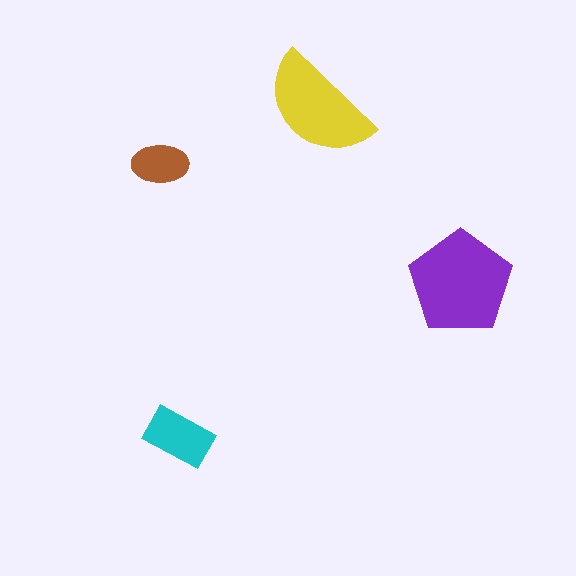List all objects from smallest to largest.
The brown ellipse, the cyan rectangle, the yellow semicircle, the purple pentagon.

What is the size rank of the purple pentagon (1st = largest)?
1st.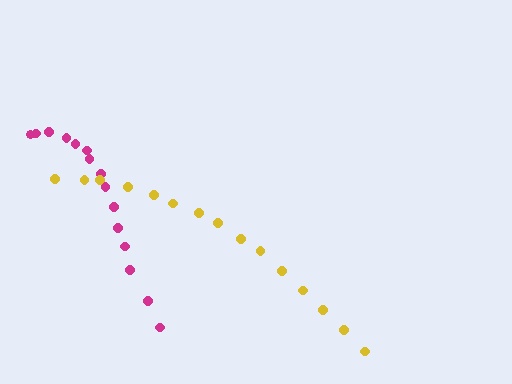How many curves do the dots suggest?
There are 2 distinct paths.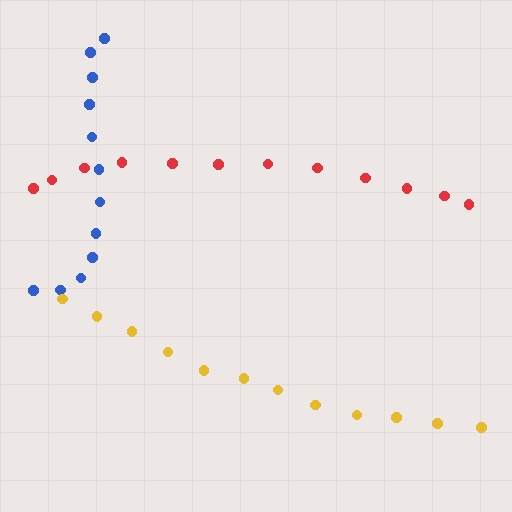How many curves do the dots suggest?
There are 3 distinct paths.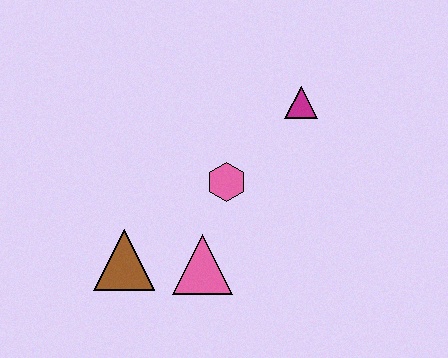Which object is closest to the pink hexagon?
The pink triangle is closest to the pink hexagon.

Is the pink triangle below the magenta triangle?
Yes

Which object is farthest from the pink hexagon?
The brown triangle is farthest from the pink hexagon.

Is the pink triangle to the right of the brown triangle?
Yes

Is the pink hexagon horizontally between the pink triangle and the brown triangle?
No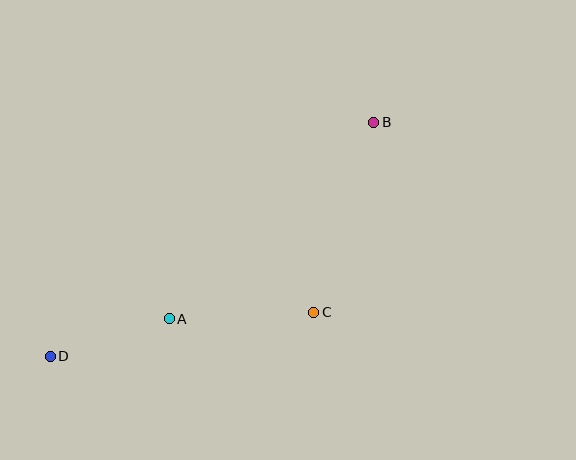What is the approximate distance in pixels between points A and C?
The distance between A and C is approximately 145 pixels.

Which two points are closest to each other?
Points A and D are closest to each other.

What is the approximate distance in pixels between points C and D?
The distance between C and D is approximately 267 pixels.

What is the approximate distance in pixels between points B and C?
The distance between B and C is approximately 199 pixels.